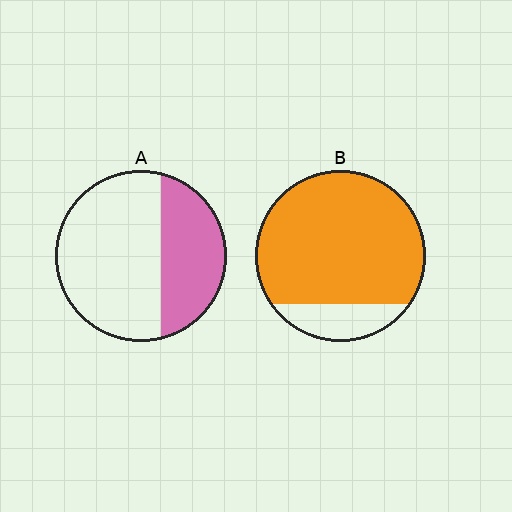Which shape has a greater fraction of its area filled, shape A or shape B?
Shape B.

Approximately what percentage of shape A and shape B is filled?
A is approximately 35% and B is approximately 85%.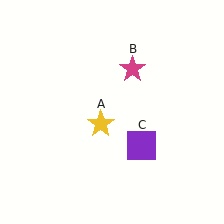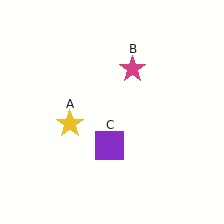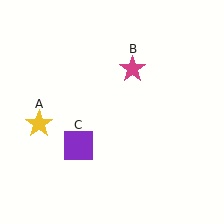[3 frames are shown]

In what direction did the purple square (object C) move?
The purple square (object C) moved left.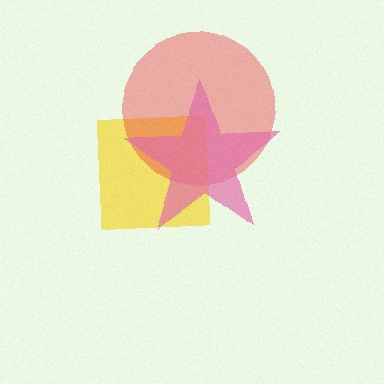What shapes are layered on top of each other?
The layered shapes are: a yellow square, a red circle, a pink star.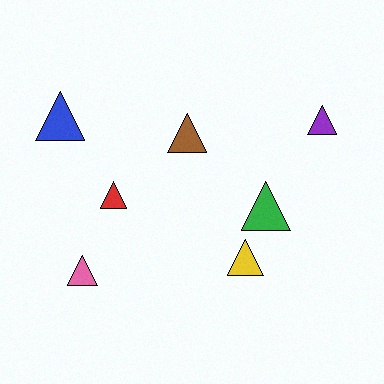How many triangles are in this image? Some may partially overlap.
There are 7 triangles.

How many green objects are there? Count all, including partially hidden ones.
There is 1 green object.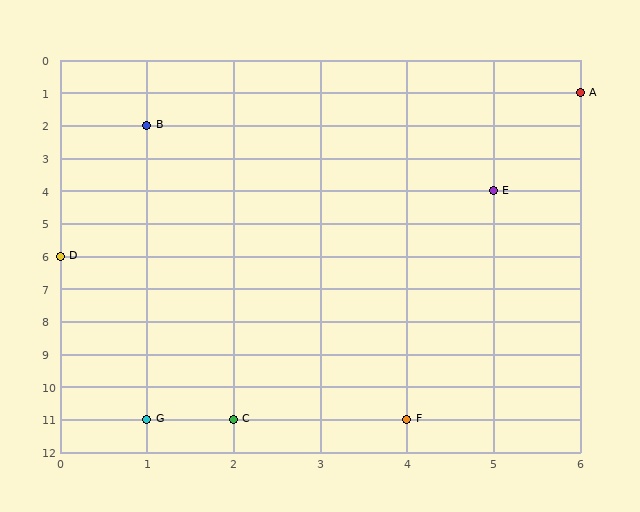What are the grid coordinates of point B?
Point B is at grid coordinates (1, 2).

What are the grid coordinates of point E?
Point E is at grid coordinates (5, 4).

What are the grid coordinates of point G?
Point G is at grid coordinates (1, 11).